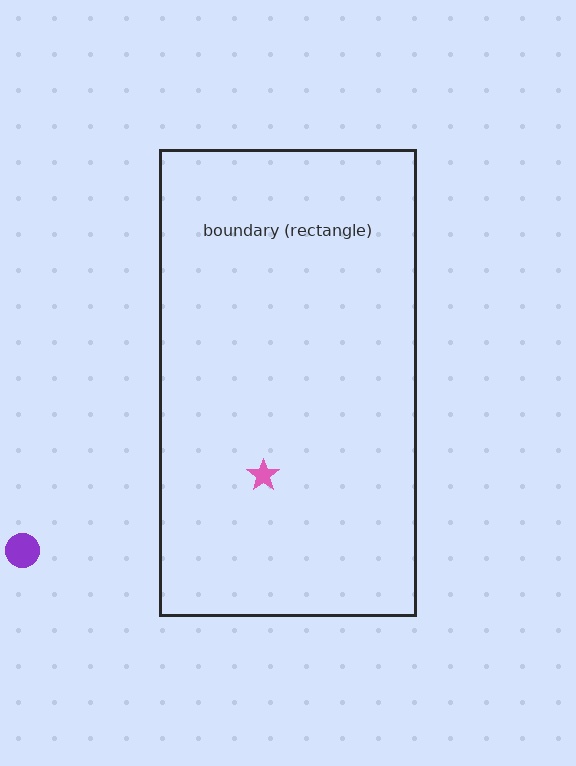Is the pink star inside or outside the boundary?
Inside.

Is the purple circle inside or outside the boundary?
Outside.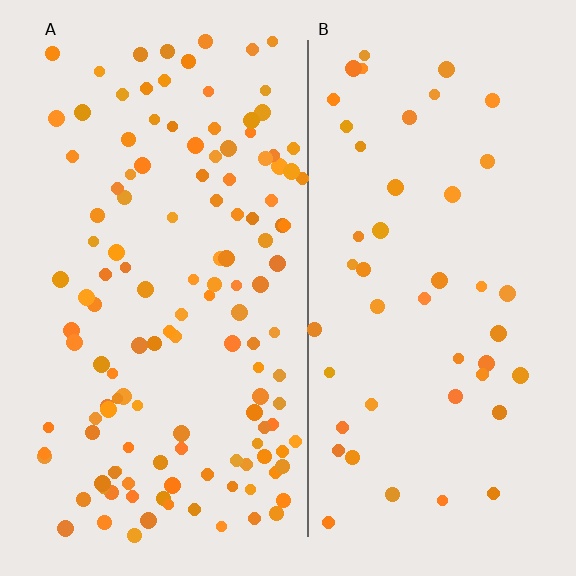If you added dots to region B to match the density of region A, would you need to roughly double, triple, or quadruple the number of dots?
Approximately triple.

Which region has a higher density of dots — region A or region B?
A (the left).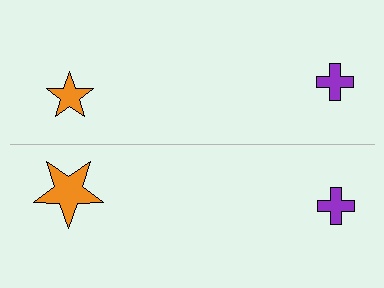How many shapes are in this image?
There are 4 shapes in this image.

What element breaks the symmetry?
The orange star on the bottom side has a different size than its mirror counterpart.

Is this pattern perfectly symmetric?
No, the pattern is not perfectly symmetric. The orange star on the bottom side has a different size than its mirror counterpart.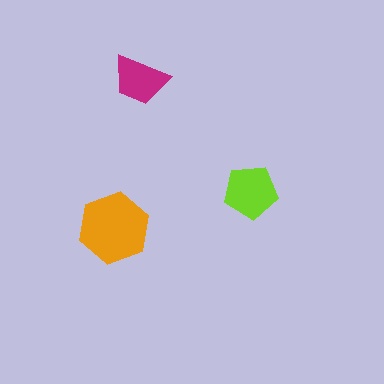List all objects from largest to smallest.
The orange hexagon, the lime pentagon, the magenta trapezoid.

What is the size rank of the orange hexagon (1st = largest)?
1st.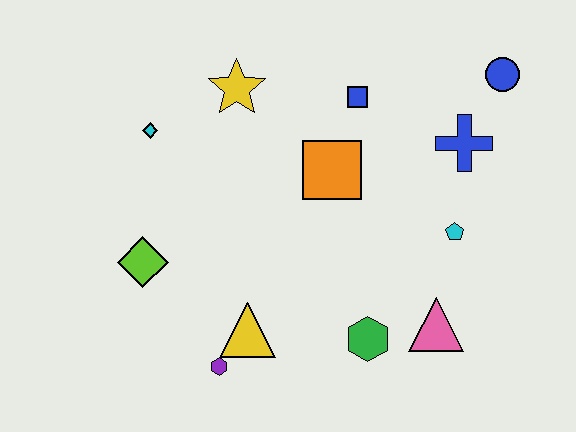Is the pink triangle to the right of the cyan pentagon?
No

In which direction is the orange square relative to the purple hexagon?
The orange square is above the purple hexagon.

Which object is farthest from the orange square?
The purple hexagon is farthest from the orange square.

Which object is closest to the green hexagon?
The pink triangle is closest to the green hexagon.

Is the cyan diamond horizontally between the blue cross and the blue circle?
No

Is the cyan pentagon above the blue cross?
No